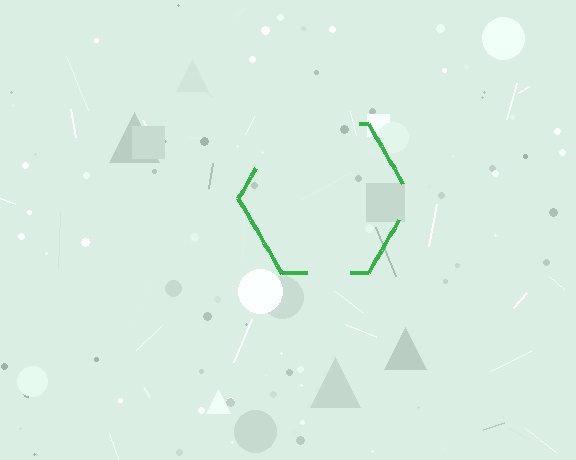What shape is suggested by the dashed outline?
The dashed outline suggests a hexagon.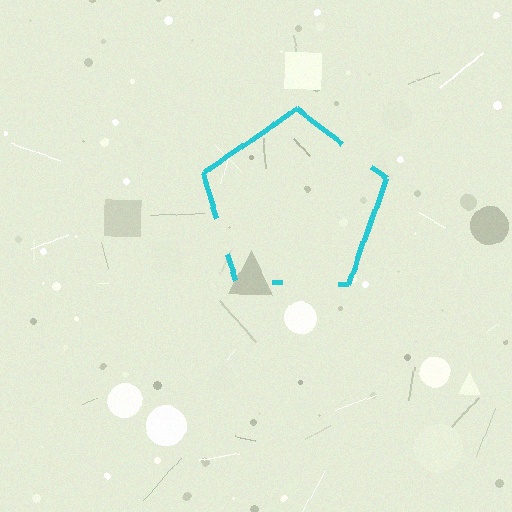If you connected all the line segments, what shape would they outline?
They would outline a pentagon.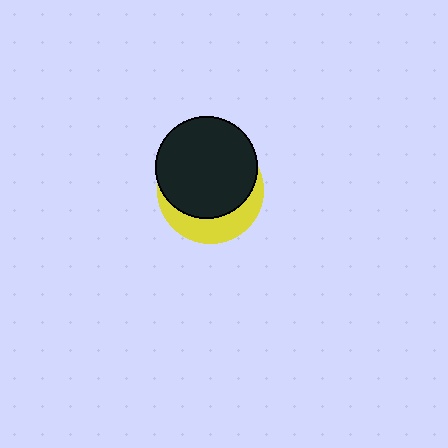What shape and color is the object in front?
The object in front is a black circle.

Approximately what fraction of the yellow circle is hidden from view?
Roughly 69% of the yellow circle is hidden behind the black circle.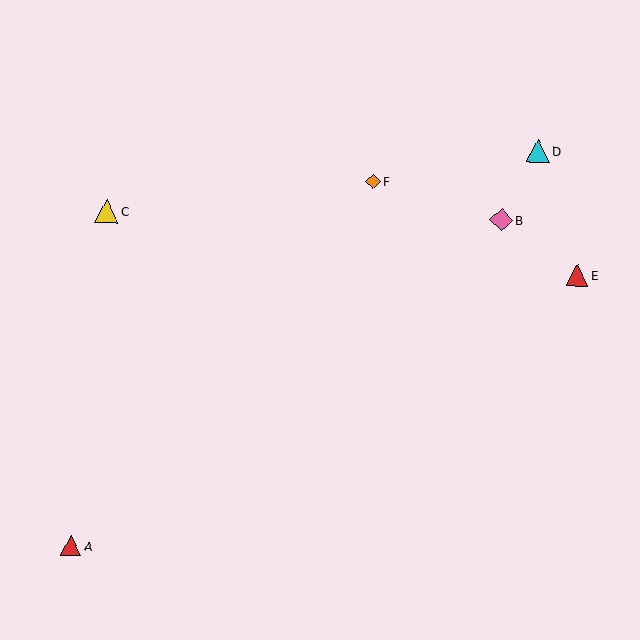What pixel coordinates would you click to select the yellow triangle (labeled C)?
Click at (106, 211) to select the yellow triangle C.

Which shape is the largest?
The yellow triangle (labeled C) is the largest.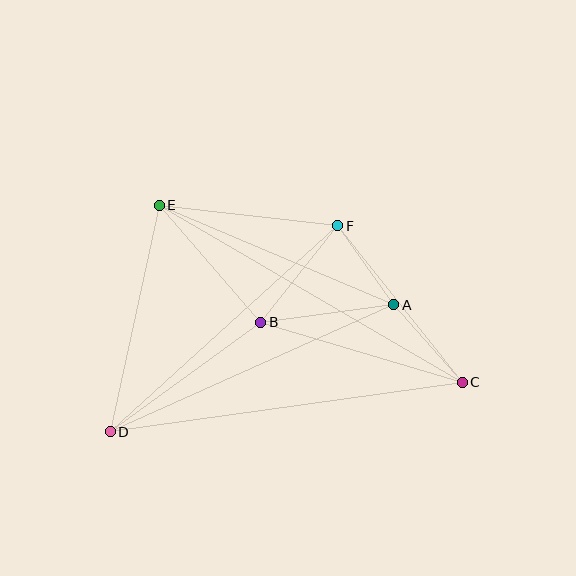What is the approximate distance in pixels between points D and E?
The distance between D and E is approximately 232 pixels.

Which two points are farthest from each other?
Points C and D are farthest from each other.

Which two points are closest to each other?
Points A and F are closest to each other.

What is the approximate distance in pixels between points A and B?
The distance between A and B is approximately 134 pixels.